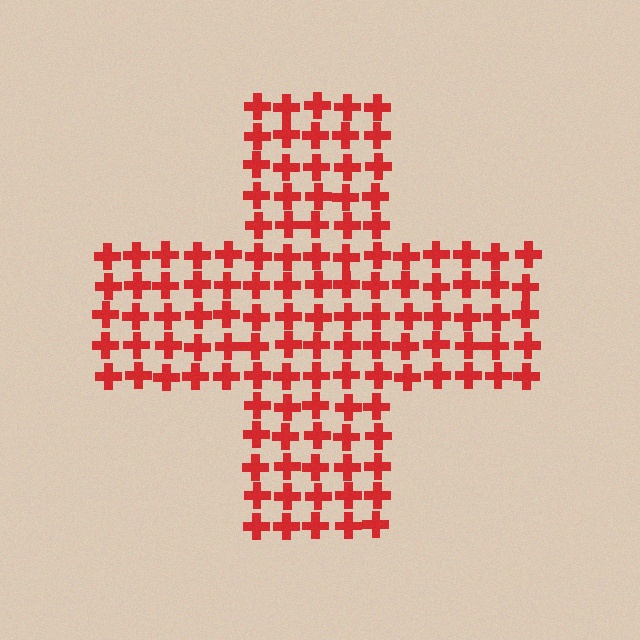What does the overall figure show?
The overall figure shows a cross.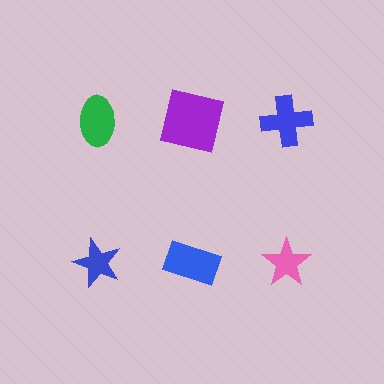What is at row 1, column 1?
A green ellipse.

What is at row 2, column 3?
A pink star.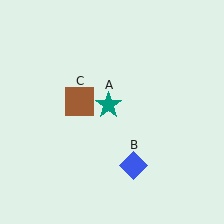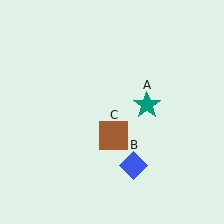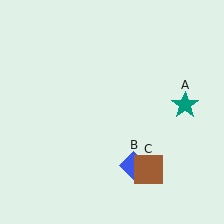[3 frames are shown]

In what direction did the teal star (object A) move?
The teal star (object A) moved right.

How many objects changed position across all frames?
2 objects changed position: teal star (object A), brown square (object C).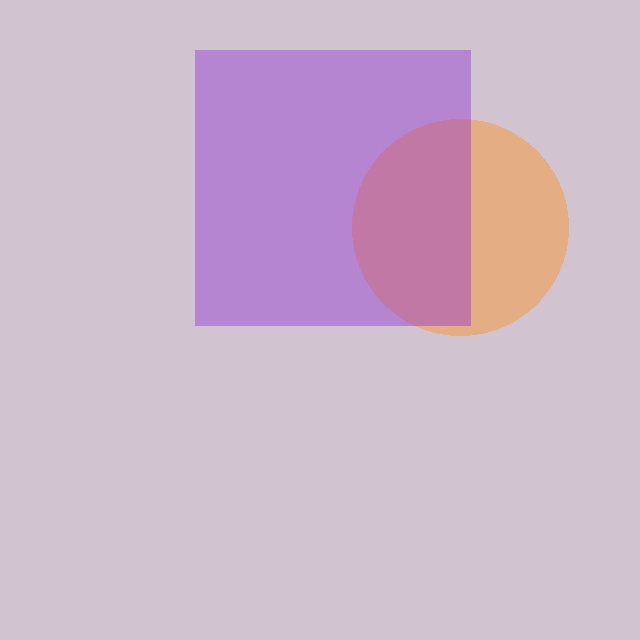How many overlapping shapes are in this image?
There are 2 overlapping shapes in the image.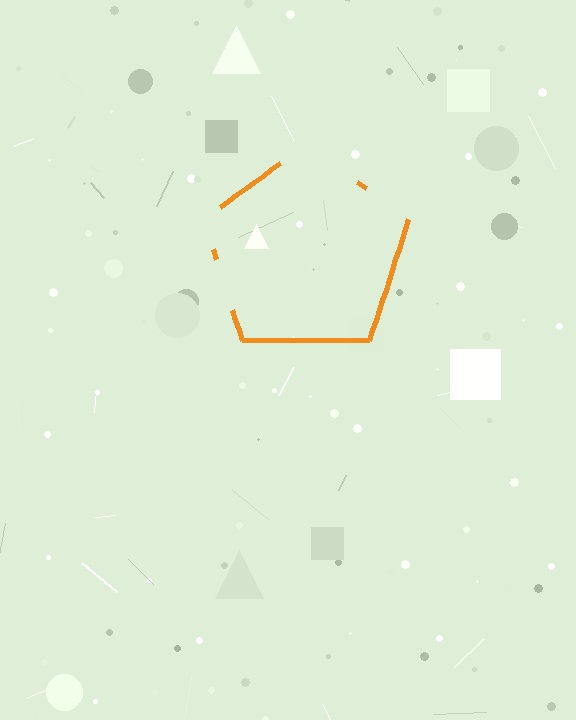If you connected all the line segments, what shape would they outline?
They would outline a pentagon.